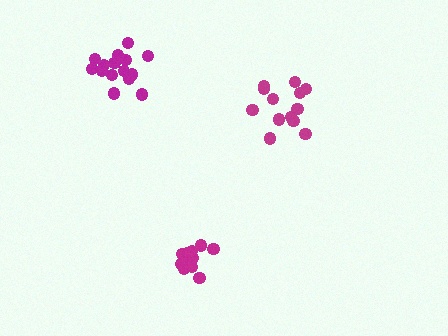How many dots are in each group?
Group 1: 15 dots, Group 2: 13 dots, Group 3: 12 dots (40 total).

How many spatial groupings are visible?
There are 3 spatial groupings.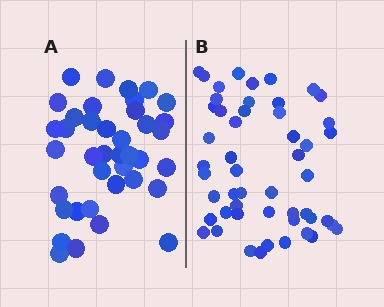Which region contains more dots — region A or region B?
Region B (the right region) has more dots.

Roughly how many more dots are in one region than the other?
Region B has roughly 12 or so more dots than region A.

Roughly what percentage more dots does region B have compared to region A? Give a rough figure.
About 30% more.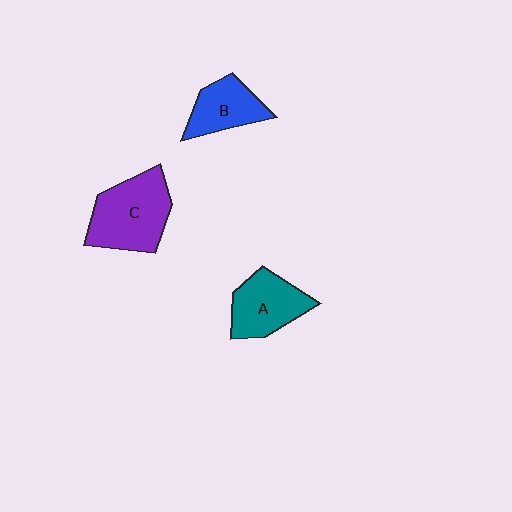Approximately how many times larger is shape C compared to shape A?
Approximately 1.3 times.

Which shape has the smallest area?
Shape B (blue).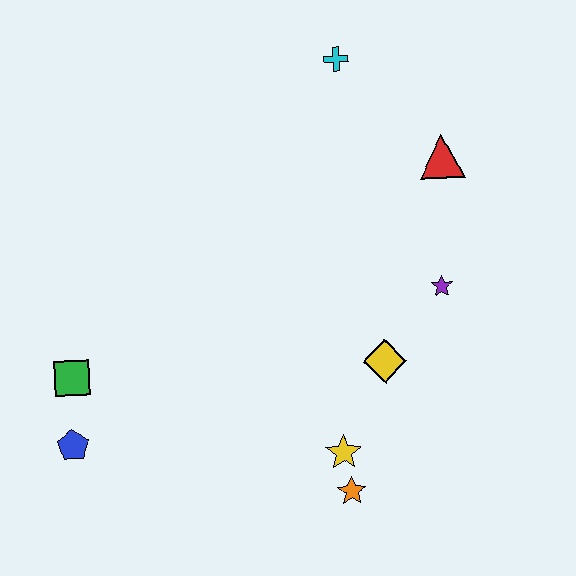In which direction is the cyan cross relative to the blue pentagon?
The cyan cross is above the blue pentagon.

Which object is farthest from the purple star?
The blue pentagon is farthest from the purple star.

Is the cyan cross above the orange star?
Yes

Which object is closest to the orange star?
The yellow star is closest to the orange star.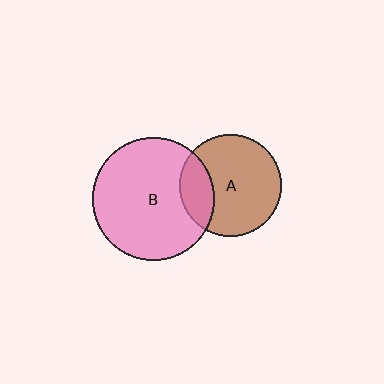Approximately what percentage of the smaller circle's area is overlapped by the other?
Approximately 25%.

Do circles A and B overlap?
Yes.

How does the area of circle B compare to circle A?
Approximately 1.5 times.